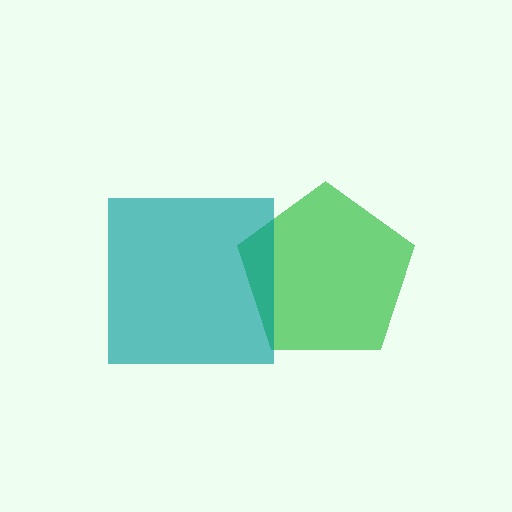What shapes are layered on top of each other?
The layered shapes are: a green pentagon, a teal square.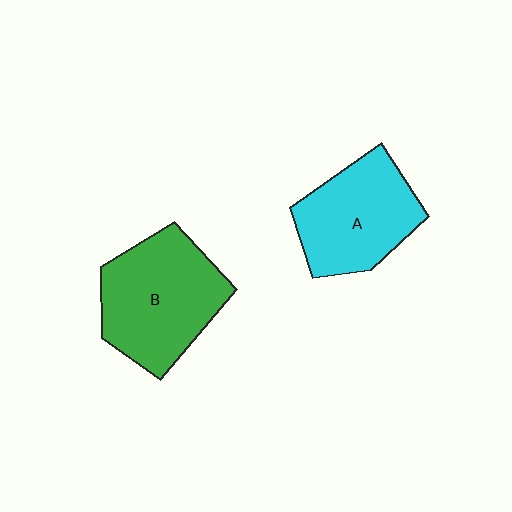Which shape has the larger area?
Shape B (green).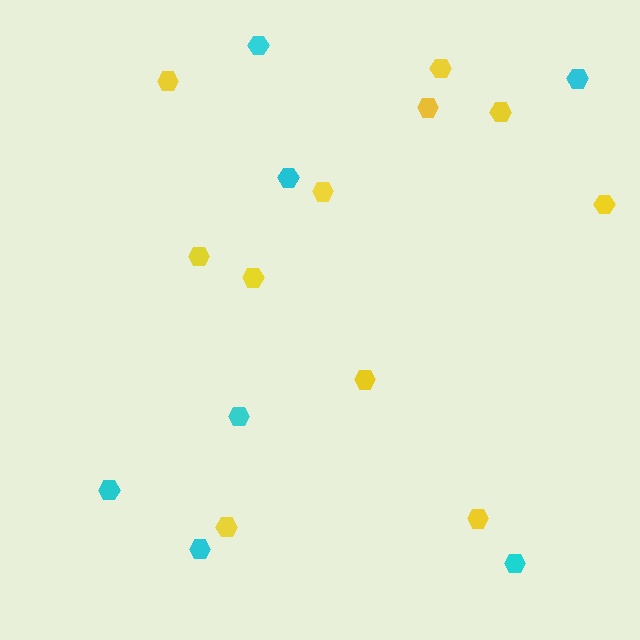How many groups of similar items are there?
There are 2 groups: one group of cyan hexagons (7) and one group of yellow hexagons (11).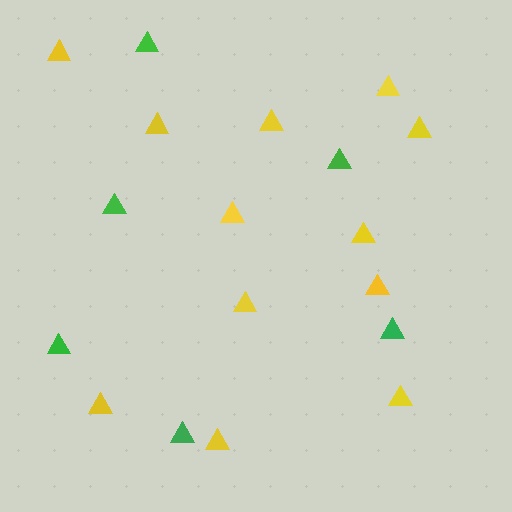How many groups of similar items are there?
There are 2 groups: one group of yellow triangles (12) and one group of green triangles (6).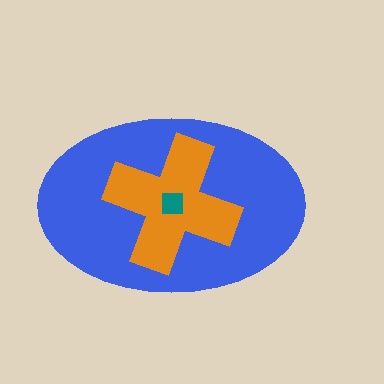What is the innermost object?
The teal square.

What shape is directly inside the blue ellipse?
The orange cross.